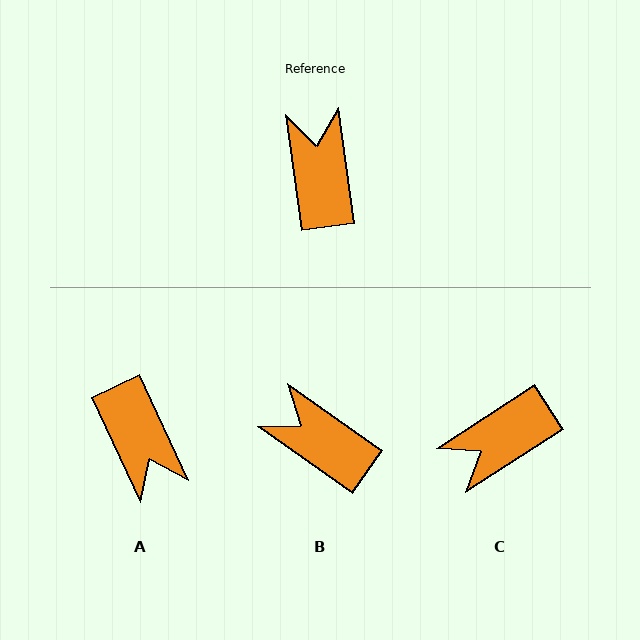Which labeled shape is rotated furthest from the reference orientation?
A, about 163 degrees away.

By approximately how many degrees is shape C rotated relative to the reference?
Approximately 115 degrees counter-clockwise.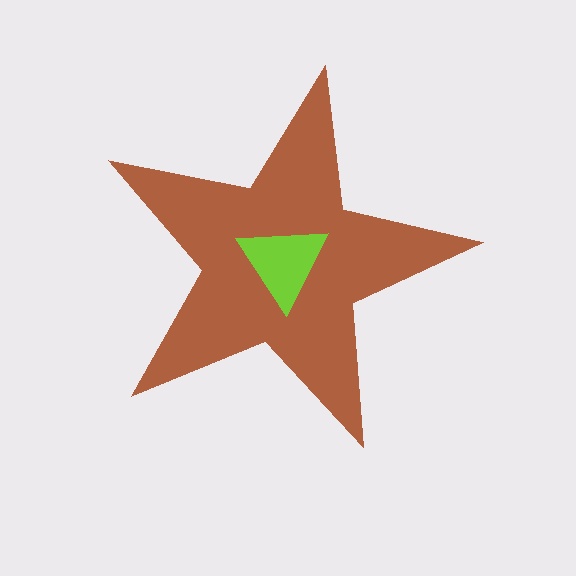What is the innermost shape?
The lime triangle.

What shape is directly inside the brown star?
The lime triangle.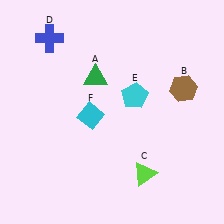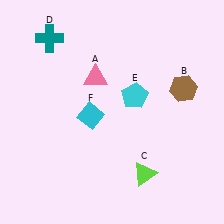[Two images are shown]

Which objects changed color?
A changed from green to pink. D changed from blue to teal.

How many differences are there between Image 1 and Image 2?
There are 2 differences between the two images.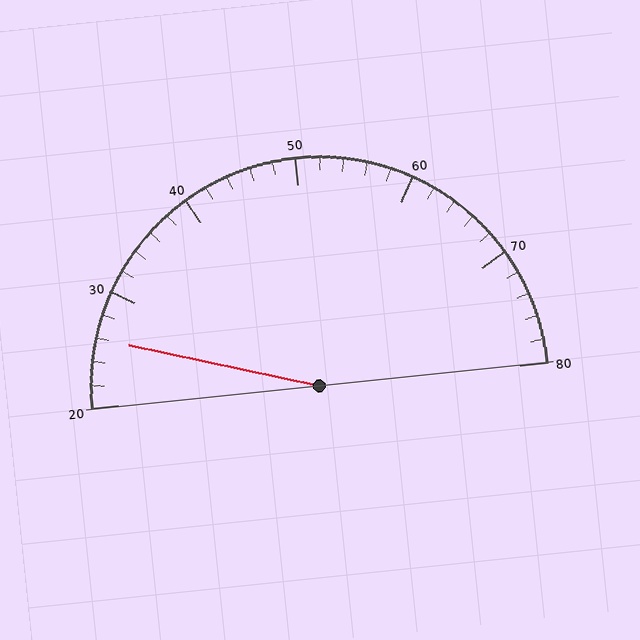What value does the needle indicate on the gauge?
The needle indicates approximately 26.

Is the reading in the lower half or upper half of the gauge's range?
The reading is in the lower half of the range (20 to 80).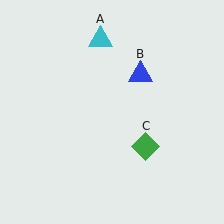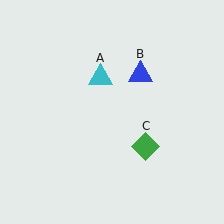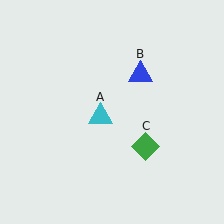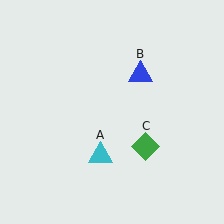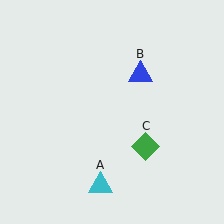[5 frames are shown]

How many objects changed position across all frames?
1 object changed position: cyan triangle (object A).